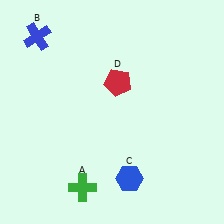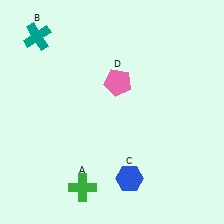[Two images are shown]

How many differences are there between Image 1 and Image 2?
There are 2 differences between the two images.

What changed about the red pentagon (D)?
In Image 1, D is red. In Image 2, it changed to pink.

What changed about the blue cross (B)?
In Image 1, B is blue. In Image 2, it changed to teal.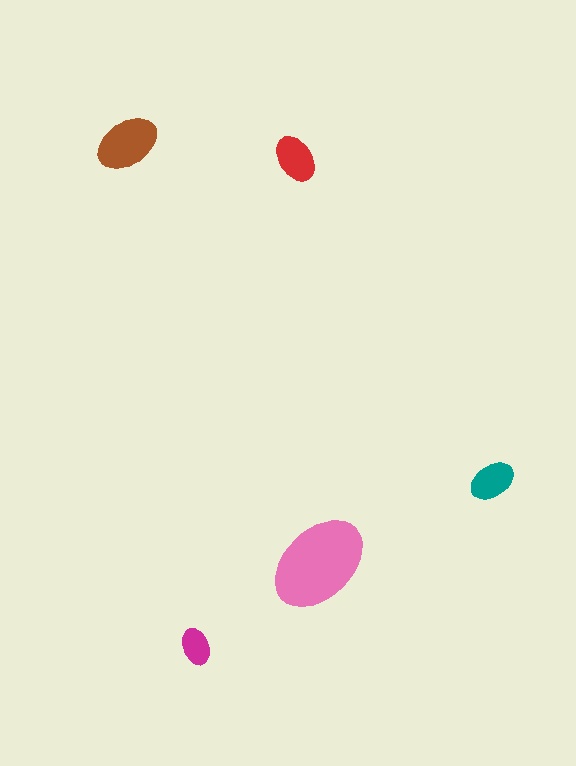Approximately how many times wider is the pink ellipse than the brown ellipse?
About 1.5 times wider.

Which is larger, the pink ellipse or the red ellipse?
The pink one.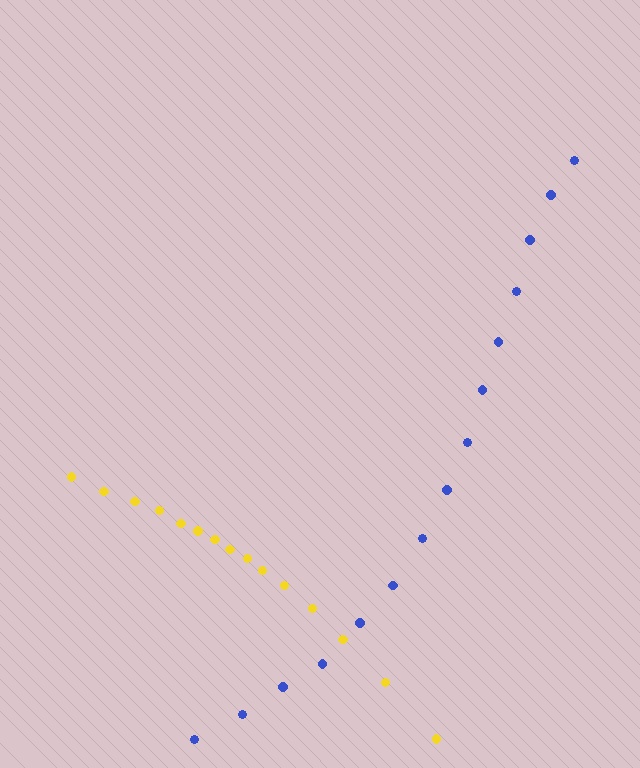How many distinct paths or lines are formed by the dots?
There are 2 distinct paths.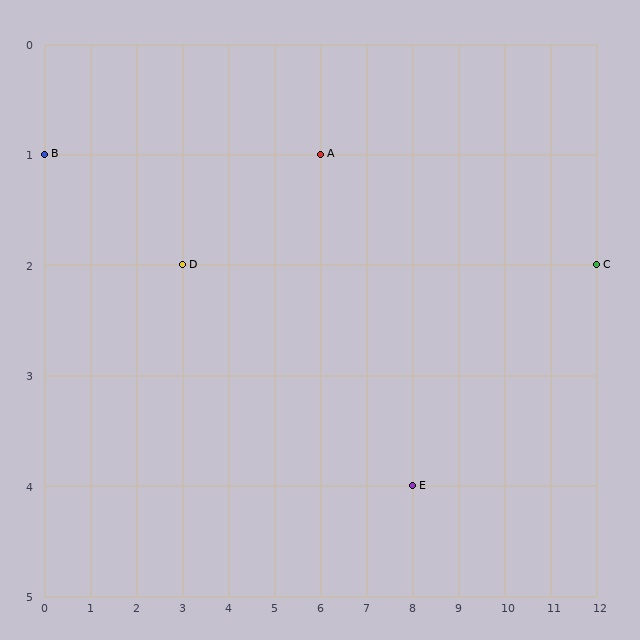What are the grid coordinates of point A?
Point A is at grid coordinates (6, 1).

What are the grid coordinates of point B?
Point B is at grid coordinates (0, 1).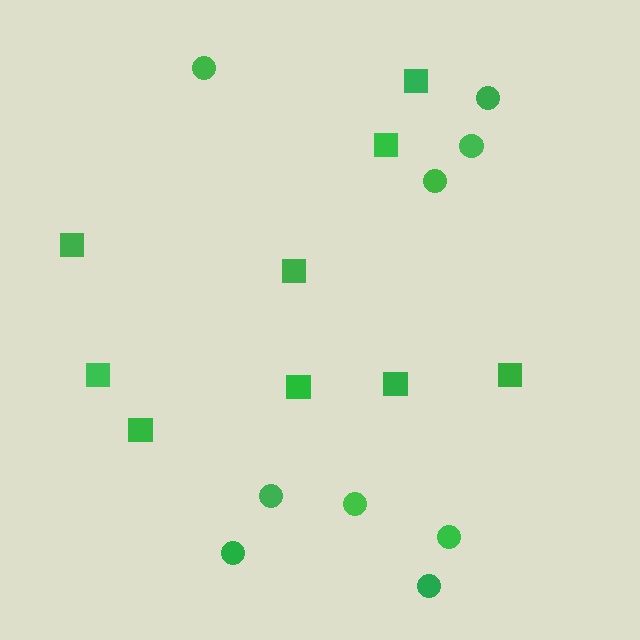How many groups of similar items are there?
There are 2 groups: one group of circles (9) and one group of squares (9).